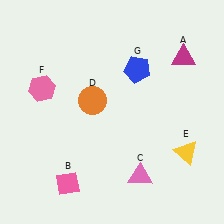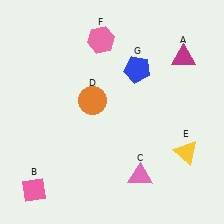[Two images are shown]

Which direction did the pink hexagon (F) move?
The pink hexagon (F) moved right.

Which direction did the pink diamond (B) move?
The pink diamond (B) moved left.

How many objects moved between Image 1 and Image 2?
2 objects moved between the two images.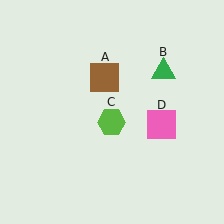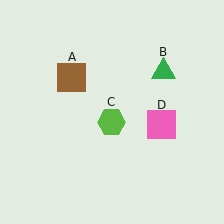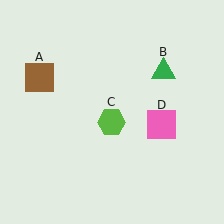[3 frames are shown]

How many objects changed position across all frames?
1 object changed position: brown square (object A).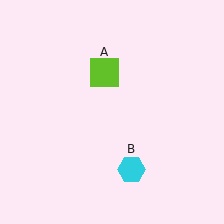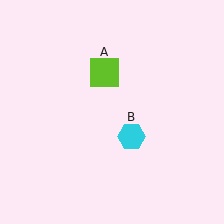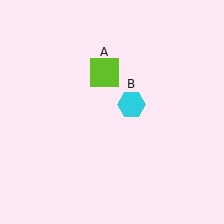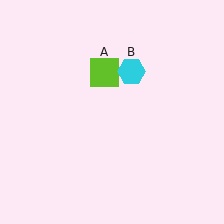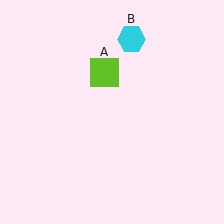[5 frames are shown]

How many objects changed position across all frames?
1 object changed position: cyan hexagon (object B).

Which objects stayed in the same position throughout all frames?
Lime square (object A) remained stationary.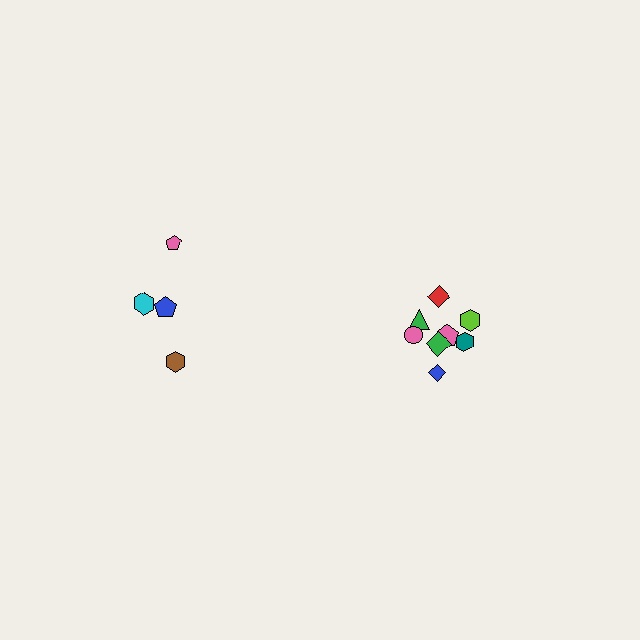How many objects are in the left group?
There are 4 objects.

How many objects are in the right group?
There are 8 objects.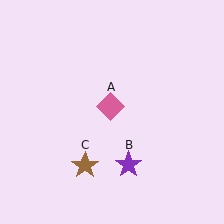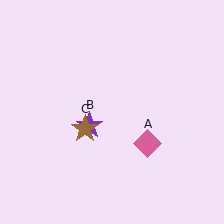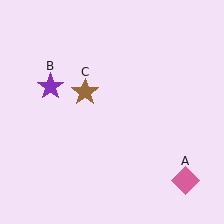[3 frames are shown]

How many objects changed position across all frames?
3 objects changed position: pink diamond (object A), purple star (object B), brown star (object C).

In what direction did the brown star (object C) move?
The brown star (object C) moved up.